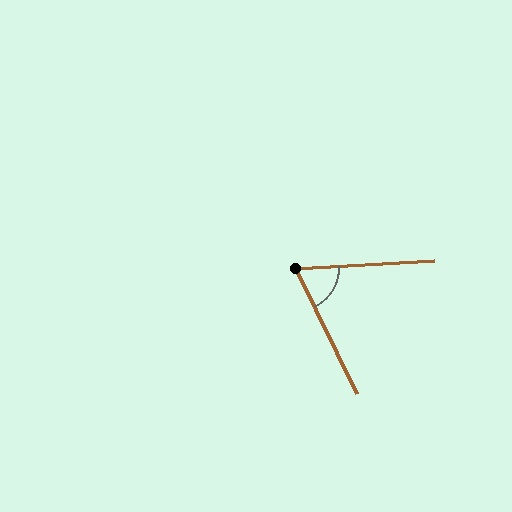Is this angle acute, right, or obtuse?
It is acute.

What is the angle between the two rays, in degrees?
Approximately 67 degrees.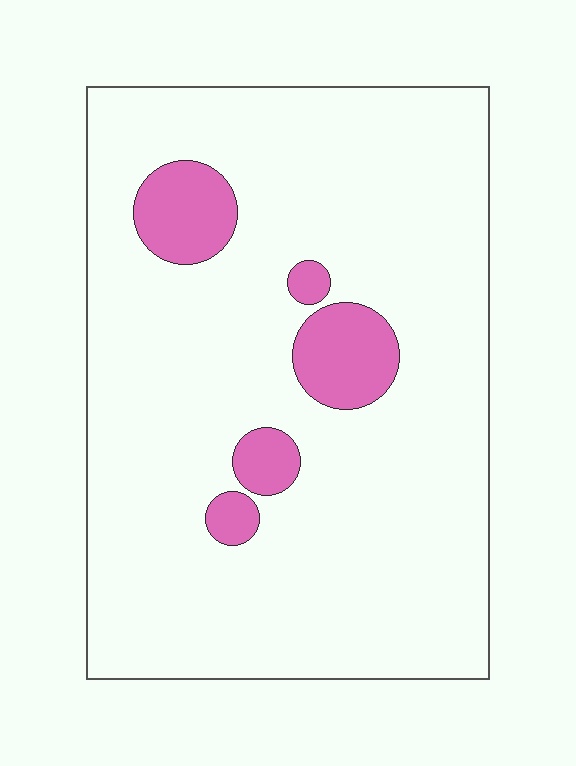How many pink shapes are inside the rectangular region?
5.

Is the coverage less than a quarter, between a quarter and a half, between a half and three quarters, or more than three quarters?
Less than a quarter.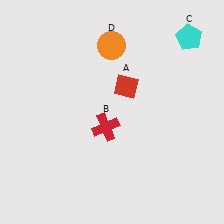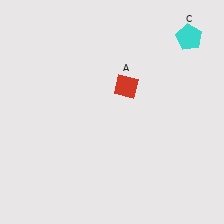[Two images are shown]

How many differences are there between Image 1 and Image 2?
There are 2 differences between the two images.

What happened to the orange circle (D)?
The orange circle (D) was removed in Image 2. It was in the top-left area of Image 1.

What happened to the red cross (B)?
The red cross (B) was removed in Image 2. It was in the bottom-left area of Image 1.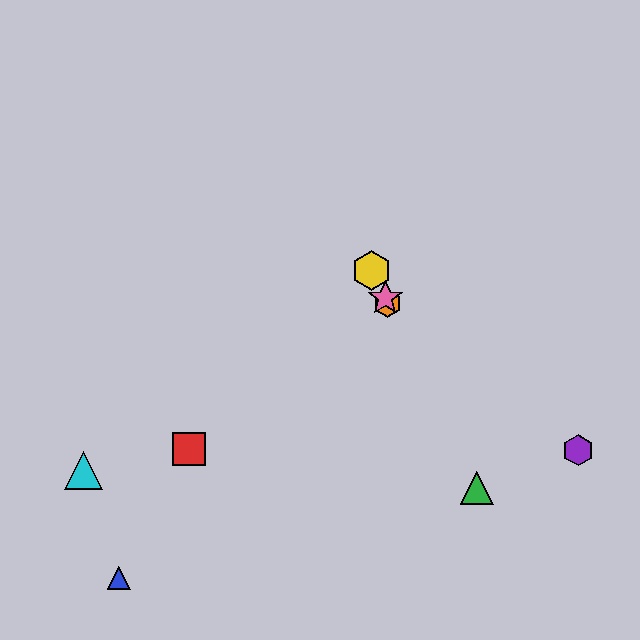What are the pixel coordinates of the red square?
The red square is at (189, 449).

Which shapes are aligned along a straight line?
The green triangle, the yellow hexagon, the orange hexagon, the pink star are aligned along a straight line.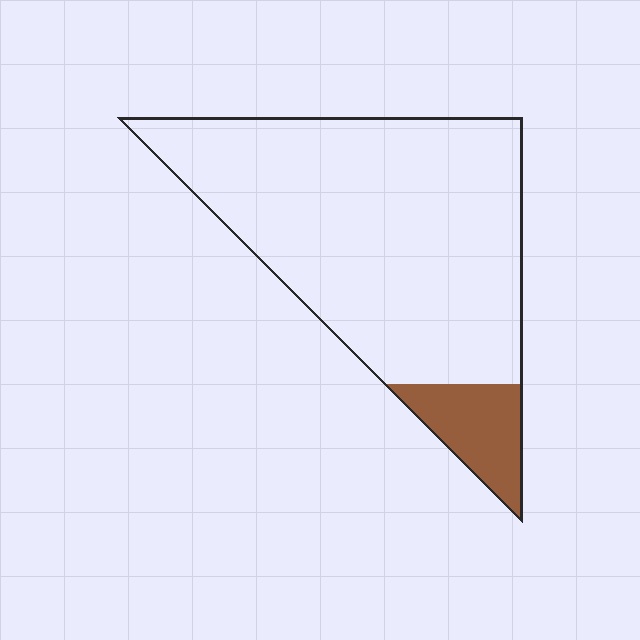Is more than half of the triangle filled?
No.